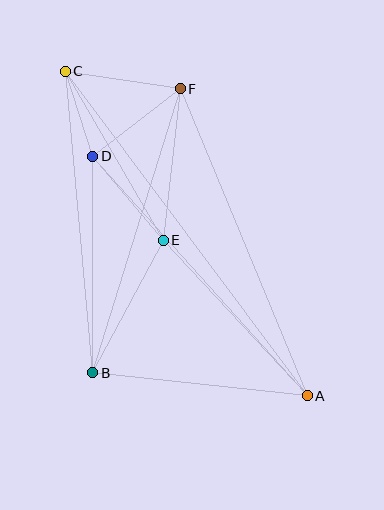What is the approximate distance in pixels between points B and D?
The distance between B and D is approximately 217 pixels.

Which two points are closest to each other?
Points C and D are closest to each other.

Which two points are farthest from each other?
Points A and C are farthest from each other.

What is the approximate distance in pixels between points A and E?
The distance between A and E is approximately 212 pixels.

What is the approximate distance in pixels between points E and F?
The distance between E and F is approximately 152 pixels.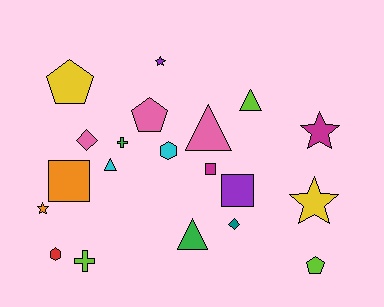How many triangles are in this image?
There are 4 triangles.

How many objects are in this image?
There are 20 objects.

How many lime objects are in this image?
There are 3 lime objects.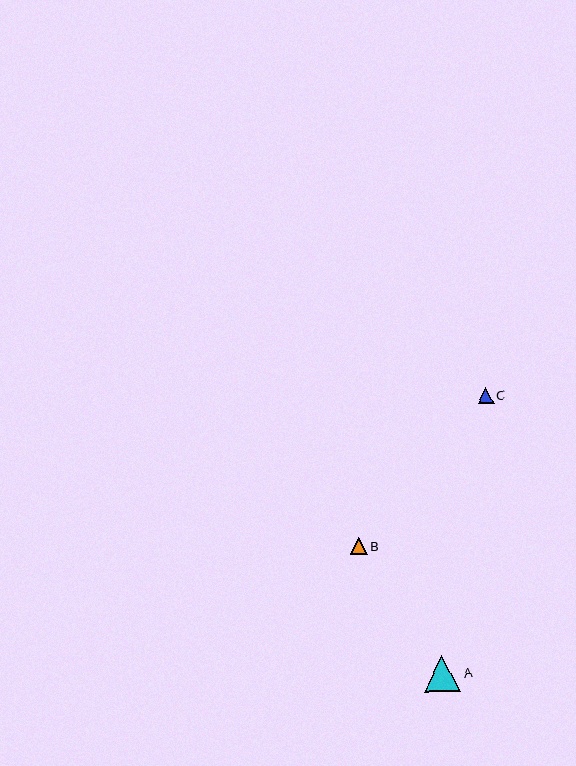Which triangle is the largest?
Triangle A is the largest with a size of approximately 36 pixels.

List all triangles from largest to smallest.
From largest to smallest: A, B, C.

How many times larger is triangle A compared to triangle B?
Triangle A is approximately 2.1 times the size of triangle B.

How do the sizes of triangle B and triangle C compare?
Triangle B and triangle C are approximately the same size.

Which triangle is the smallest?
Triangle C is the smallest with a size of approximately 16 pixels.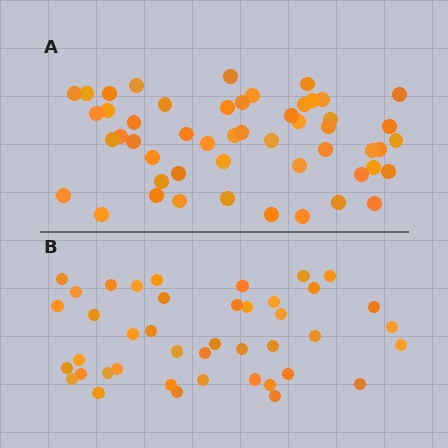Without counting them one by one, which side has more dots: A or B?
Region A (the top region) has more dots.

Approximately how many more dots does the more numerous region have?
Region A has roughly 8 or so more dots than region B.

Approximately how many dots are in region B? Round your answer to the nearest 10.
About 40 dots. (The exact count is 42, which rounds to 40.)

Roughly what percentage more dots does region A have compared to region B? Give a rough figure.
About 20% more.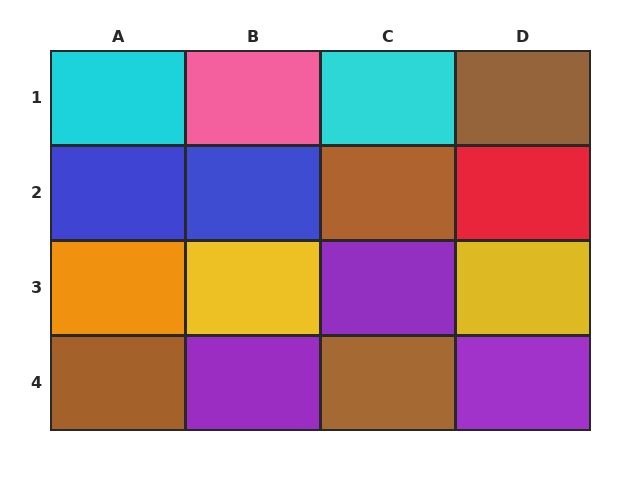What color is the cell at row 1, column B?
Pink.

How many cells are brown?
4 cells are brown.